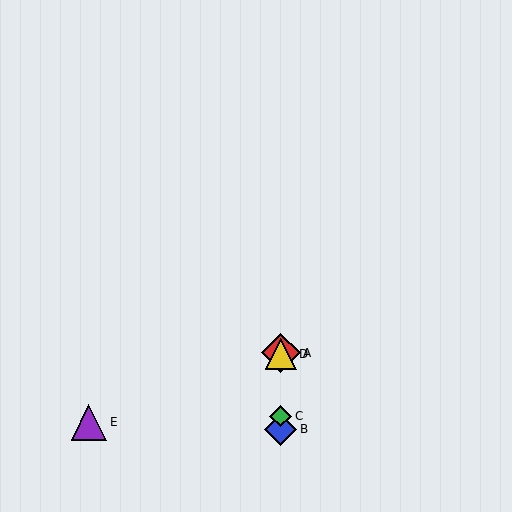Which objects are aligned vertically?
Objects A, B, C, D are aligned vertically.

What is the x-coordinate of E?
Object E is at x≈89.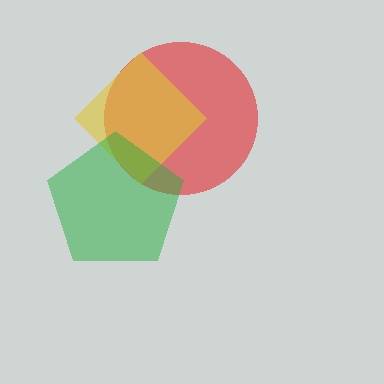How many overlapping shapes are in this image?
There are 3 overlapping shapes in the image.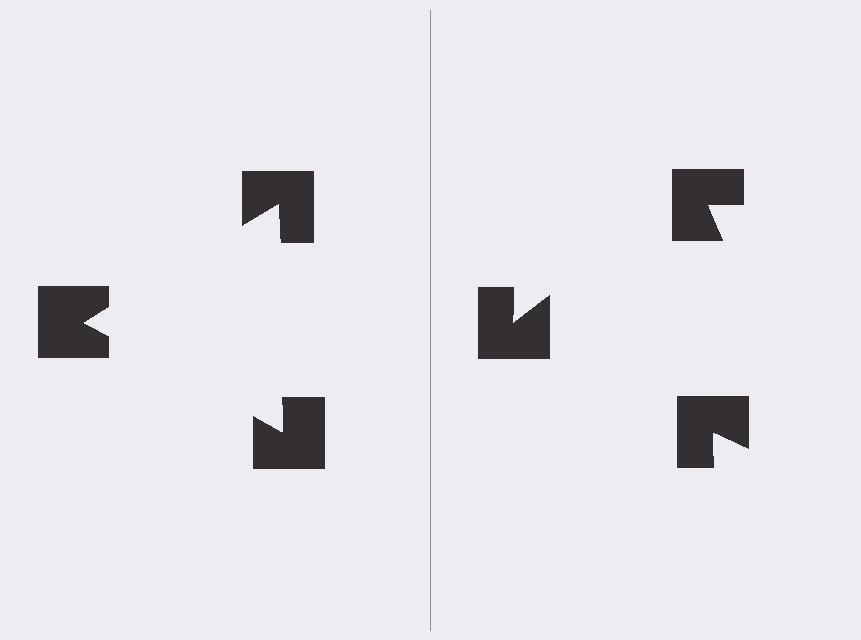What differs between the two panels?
The notched squares are positioned identically on both sides; only the wedge orientations differ. On the left they align to a triangle; on the right they are misaligned.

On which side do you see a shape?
An illusory triangle appears on the left side. On the right side the wedge cuts are rotated, so no coherent shape forms.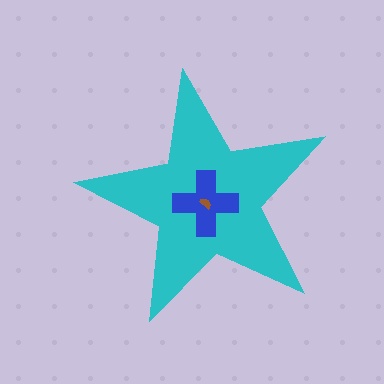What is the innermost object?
The brown semicircle.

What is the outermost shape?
The cyan star.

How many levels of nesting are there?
3.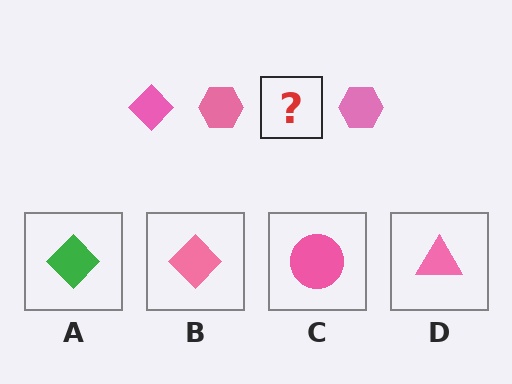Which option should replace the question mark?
Option B.